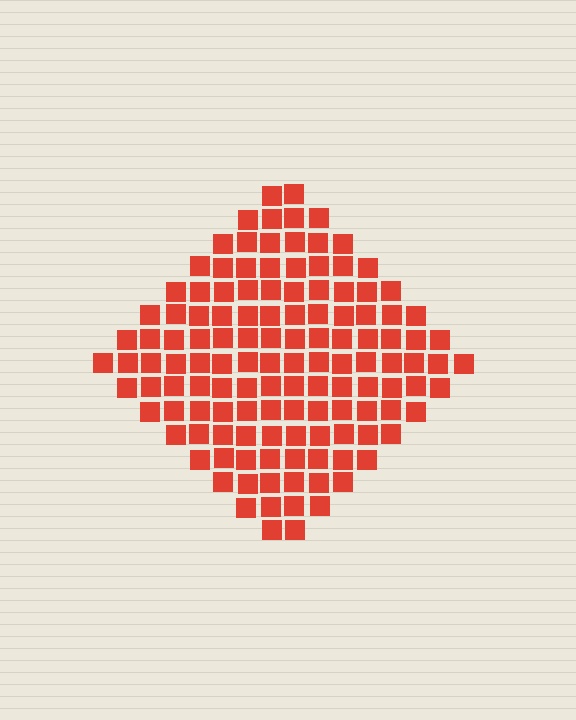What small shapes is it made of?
It is made of small squares.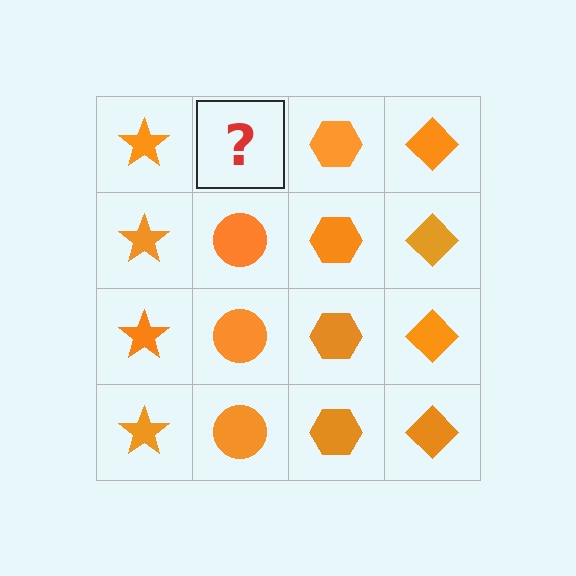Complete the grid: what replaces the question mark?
The question mark should be replaced with an orange circle.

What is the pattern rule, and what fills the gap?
The rule is that each column has a consistent shape. The gap should be filled with an orange circle.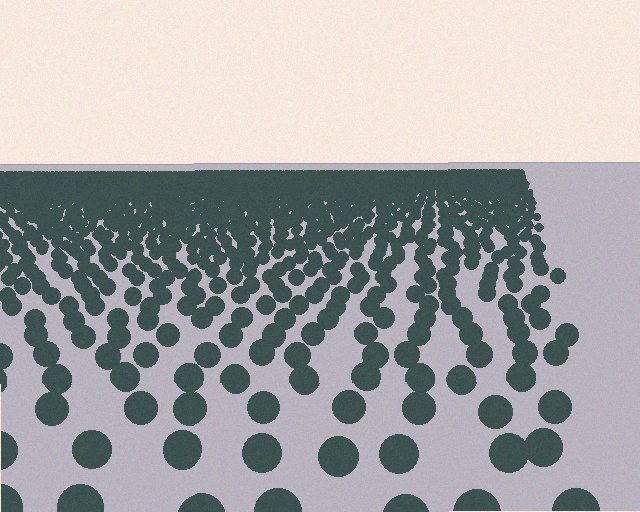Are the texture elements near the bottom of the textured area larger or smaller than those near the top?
Larger. Near the bottom, elements are closer to the viewer and appear at a bigger on-screen size.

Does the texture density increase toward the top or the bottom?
Density increases toward the top.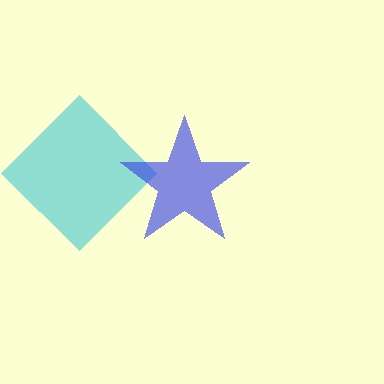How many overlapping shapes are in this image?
There are 2 overlapping shapes in the image.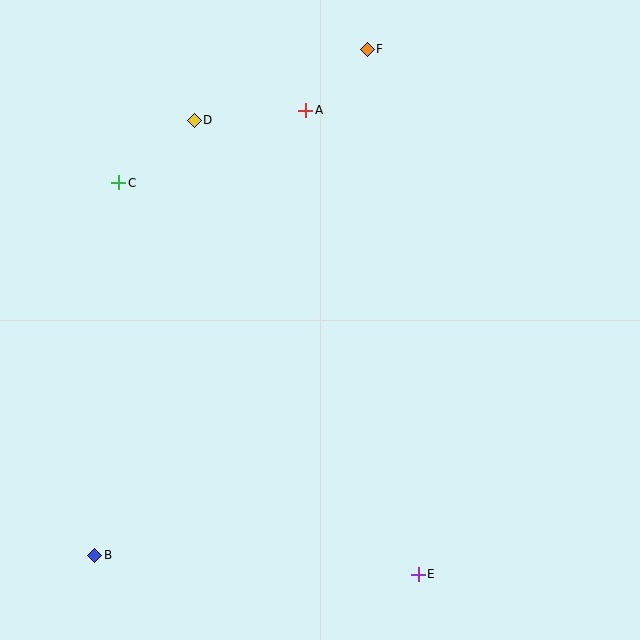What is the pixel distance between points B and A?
The distance between B and A is 493 pixels.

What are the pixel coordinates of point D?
Point D is at (194, 120).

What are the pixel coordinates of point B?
Point B is at (95, 555).